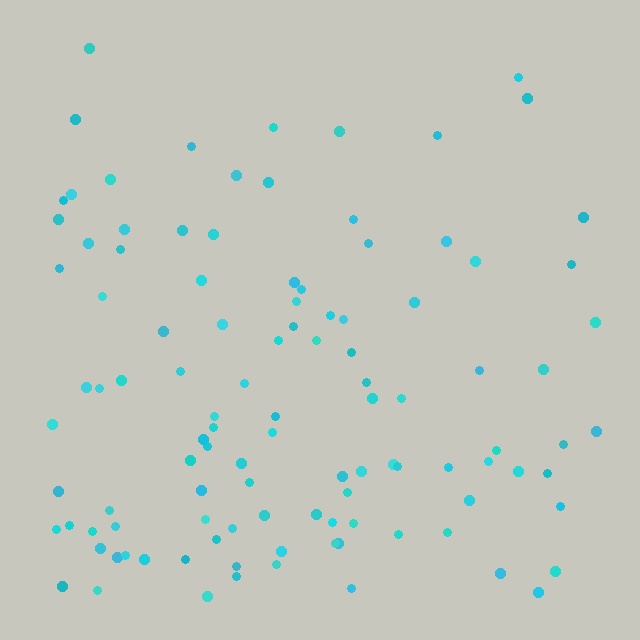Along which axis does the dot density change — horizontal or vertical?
Vertical.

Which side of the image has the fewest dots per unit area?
The top.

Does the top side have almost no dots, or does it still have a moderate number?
Still a moderate number, just noticeably fewer than the bottom.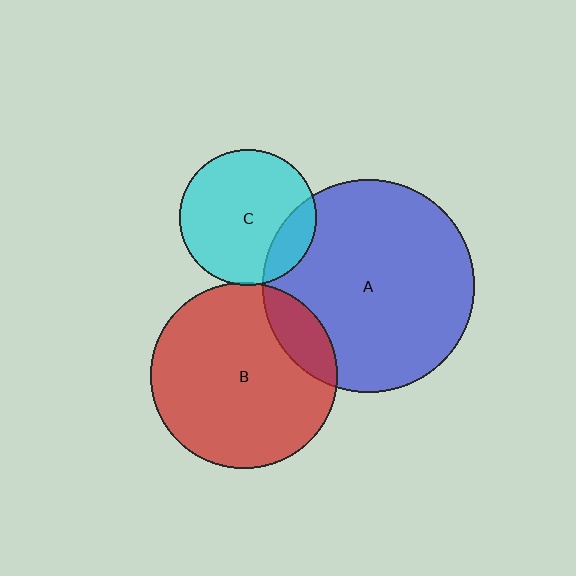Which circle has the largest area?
Circle A (blue).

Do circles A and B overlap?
Yes.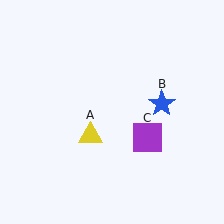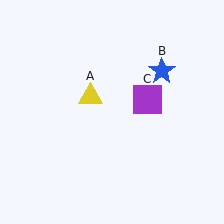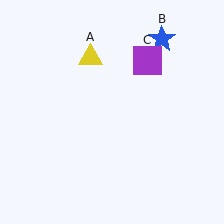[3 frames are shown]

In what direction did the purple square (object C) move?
The purple square (object C) moved up.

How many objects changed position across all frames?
3 objects changed position: yellow triangle (object A), blue star (object B), purple square (object C).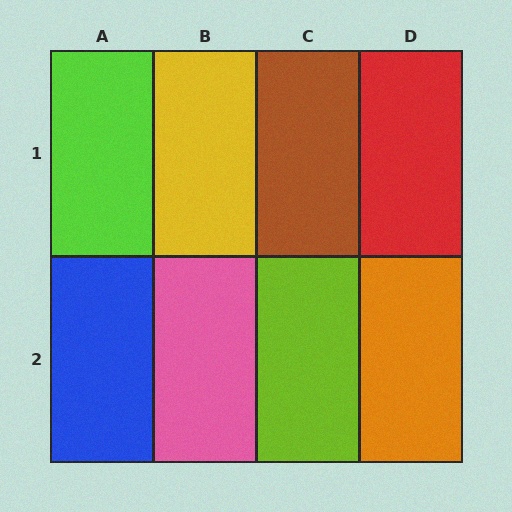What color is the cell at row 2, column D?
Orange.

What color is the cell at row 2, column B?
Pink.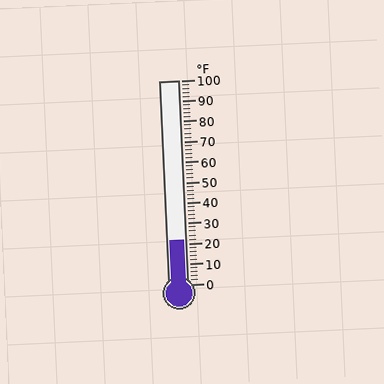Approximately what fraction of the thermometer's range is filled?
The thermometer is filled to approximately 20% of its range.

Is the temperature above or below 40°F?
The temperature is below 40°F.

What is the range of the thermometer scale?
The thermometer scale ranges from 0°F to 100°F.